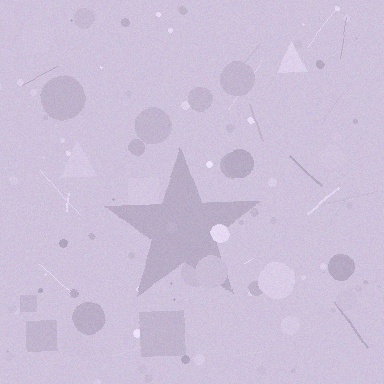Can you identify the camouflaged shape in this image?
The camouflaged shape is a star.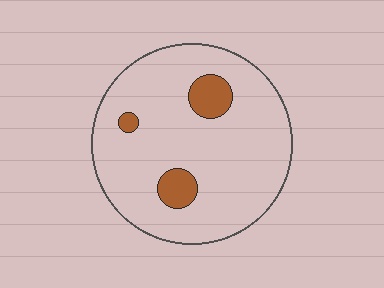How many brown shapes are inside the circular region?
3.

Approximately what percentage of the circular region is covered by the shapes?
Approximately 10%.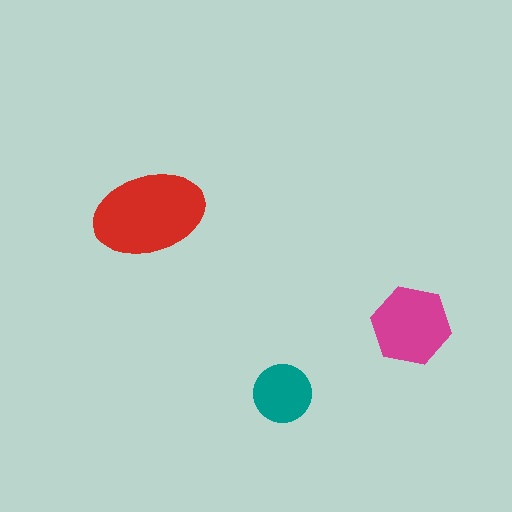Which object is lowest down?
The teal circle is bottommost.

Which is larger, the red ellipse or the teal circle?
The red ellipse.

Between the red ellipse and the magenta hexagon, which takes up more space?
The red ellipse.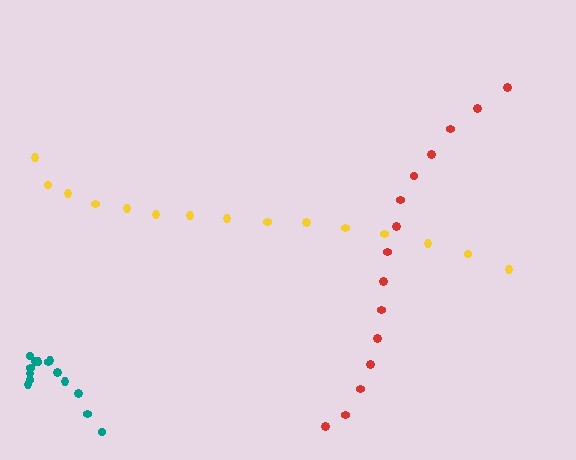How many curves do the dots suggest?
There are 3 distinct paths.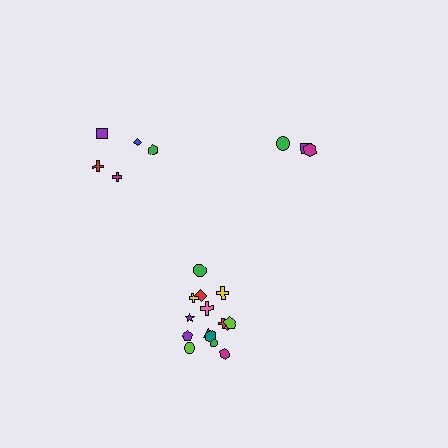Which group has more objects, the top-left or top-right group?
The top-left group.